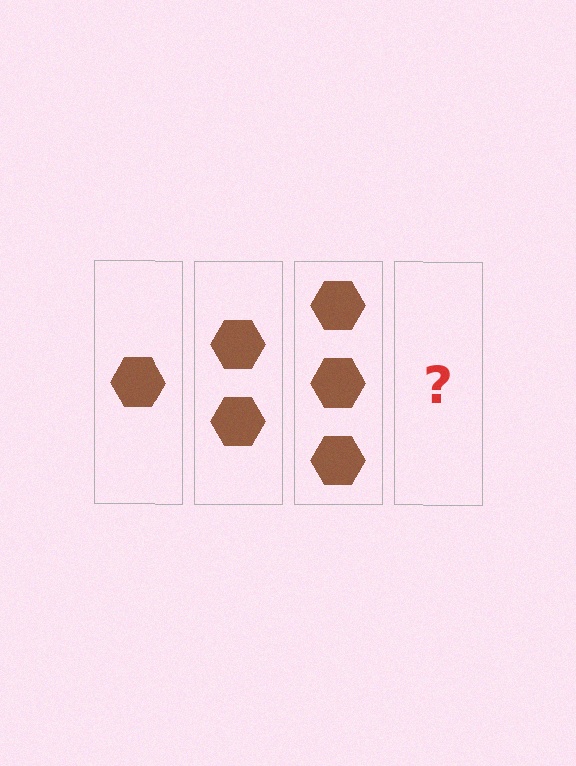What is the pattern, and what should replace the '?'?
The pattern is that each step adds one more hexagon. The '?' should be 4 hexagons.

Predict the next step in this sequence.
The next step is 4 hexagons.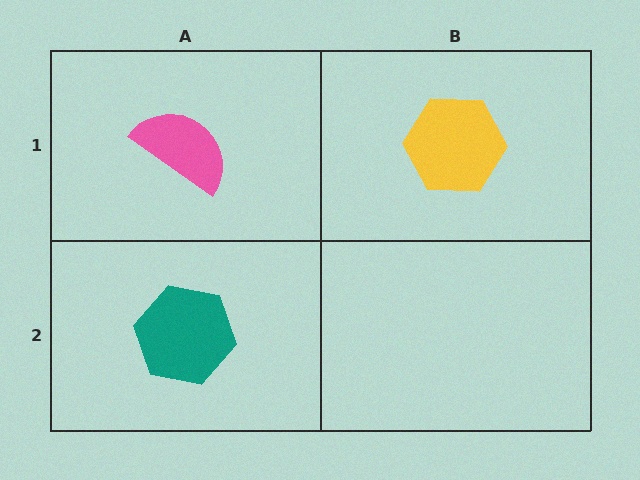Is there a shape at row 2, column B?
No, that cell is empty.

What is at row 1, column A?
A pink semicircle.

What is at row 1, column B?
A yellow hexagon.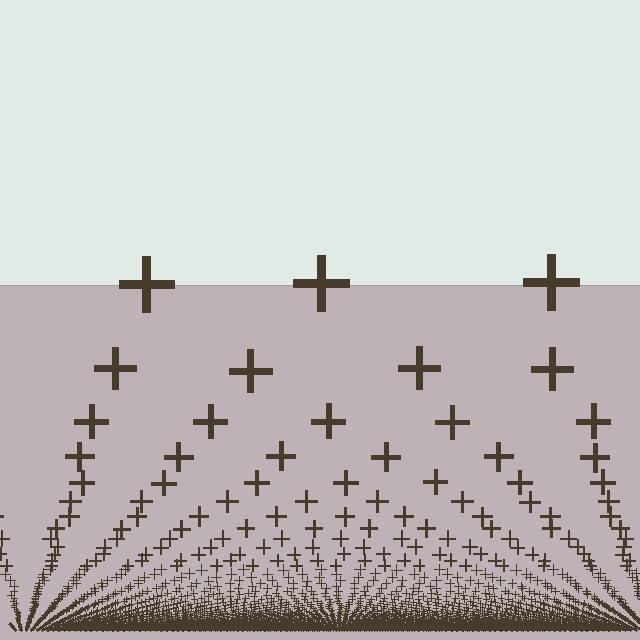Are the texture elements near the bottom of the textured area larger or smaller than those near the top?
Smaller. The gradient is inverted — elements near the bottom are smaller and denser.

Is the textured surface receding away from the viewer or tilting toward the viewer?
The surface appears to tilt toward the viewer. Texture elements get larger and sparser toward the top.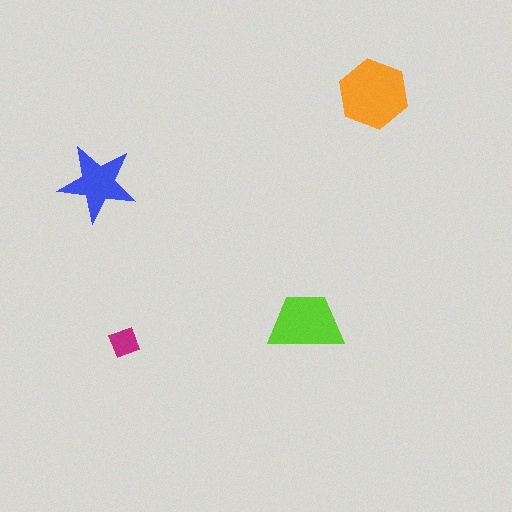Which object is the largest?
The orange hexagon.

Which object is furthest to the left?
The blue star is leftmost.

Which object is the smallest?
The magenta diamond.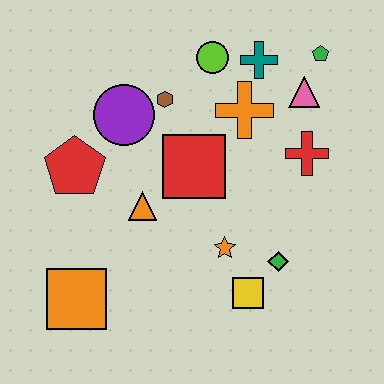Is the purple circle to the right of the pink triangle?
No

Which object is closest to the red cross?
The pink triangle is closest to the red cross.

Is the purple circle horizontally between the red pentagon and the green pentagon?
Yes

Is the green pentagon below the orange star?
No